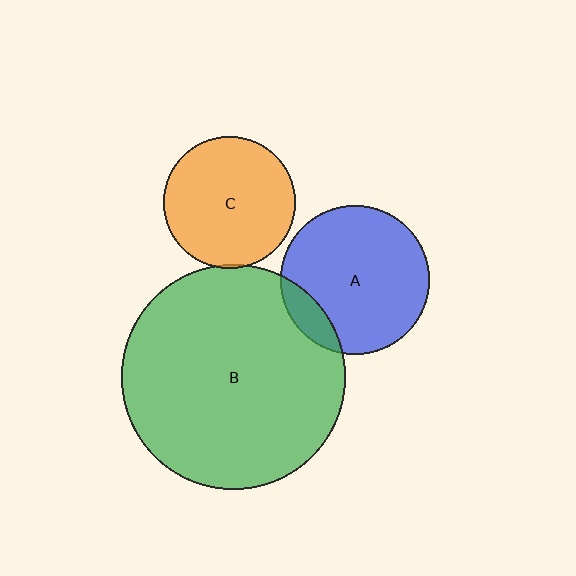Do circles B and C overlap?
Yes.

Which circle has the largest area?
Circle B (green).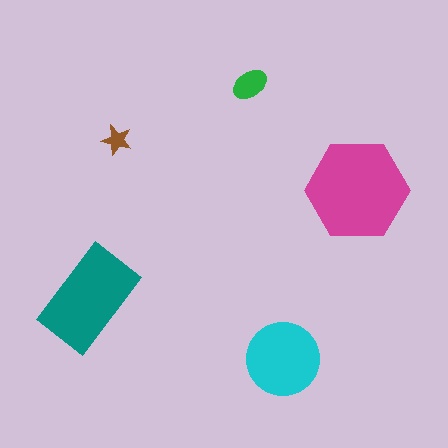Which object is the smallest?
The brown star.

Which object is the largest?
The magenta hexagon.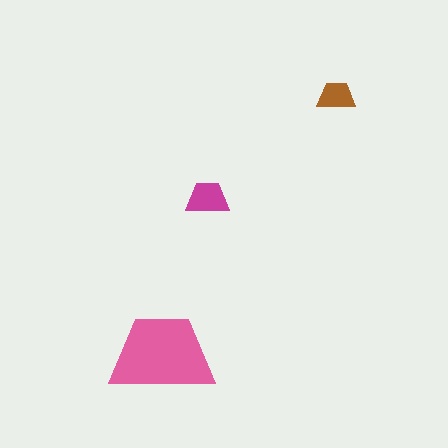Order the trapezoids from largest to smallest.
the pink one, the magenta one, the brown one.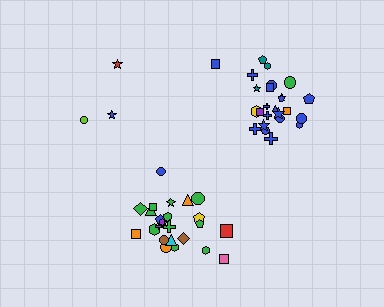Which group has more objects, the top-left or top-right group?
The top-right group.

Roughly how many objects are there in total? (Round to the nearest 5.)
Roughly 55 objects in total.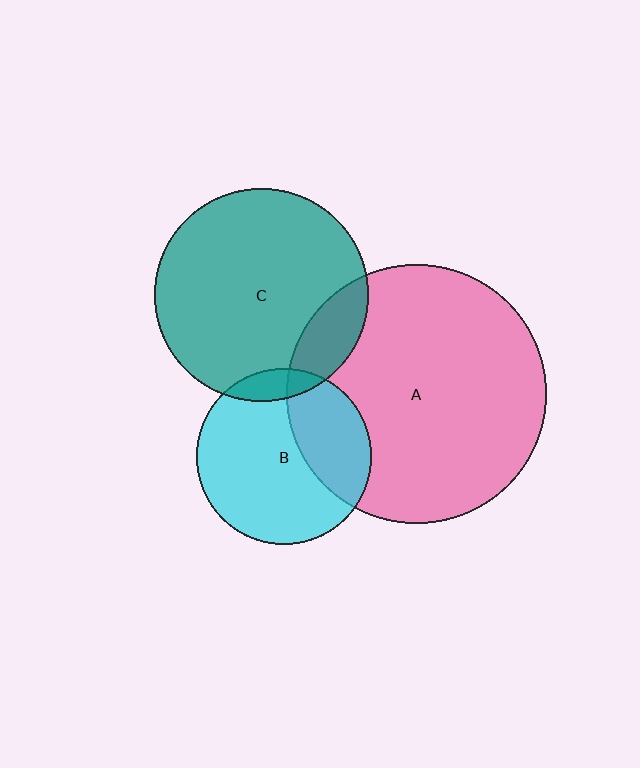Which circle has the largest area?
Circle A (pink).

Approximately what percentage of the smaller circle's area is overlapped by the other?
Approximately 15%.